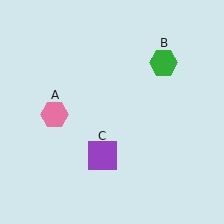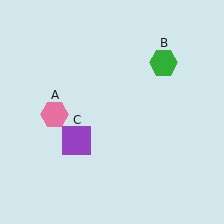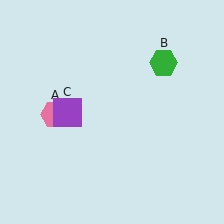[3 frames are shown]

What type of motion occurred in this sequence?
The purple square (object C) rotated clockwise around the center of the scene.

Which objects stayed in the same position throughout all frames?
Pink hexagon (object A) and green hexagon (object B) remained stationary.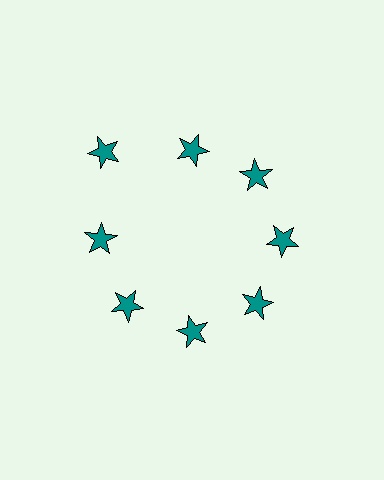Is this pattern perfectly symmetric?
No. The 8 teal stars are arranged in a ring, but one element near the 10 o'clock position is pushed outward from the center, breaking the 8-fold rotational symmetry.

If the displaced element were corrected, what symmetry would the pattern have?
It would have 8-fold rotational symmetry — the pattern would map onto itself every 45 degrees.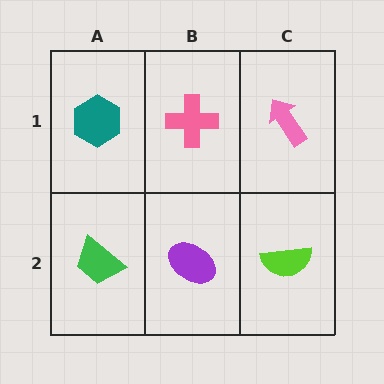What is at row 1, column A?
A teal hexagon.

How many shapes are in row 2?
3 shapes.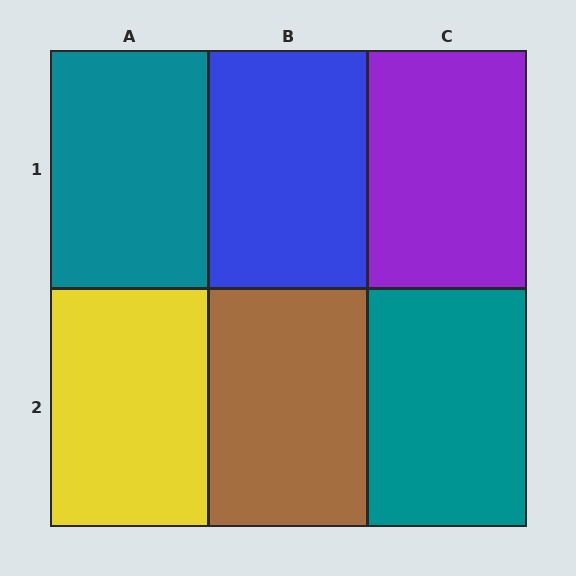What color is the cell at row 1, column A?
Teal.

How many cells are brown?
1 cell is brown.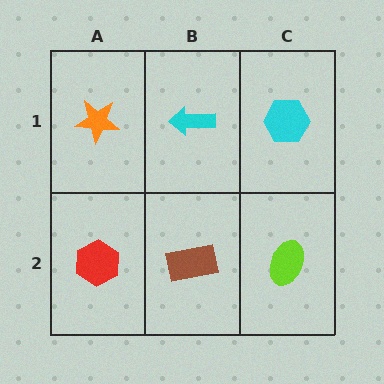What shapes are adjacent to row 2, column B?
A cyan arrow (row 1, column B), a red hexagon (row 2, column A), a lime ellipse (row 2, column C).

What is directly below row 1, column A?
A red hexagon.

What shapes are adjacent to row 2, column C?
A cyan hexagon (row 1, column C), a brown rectangle (row 2, column B).